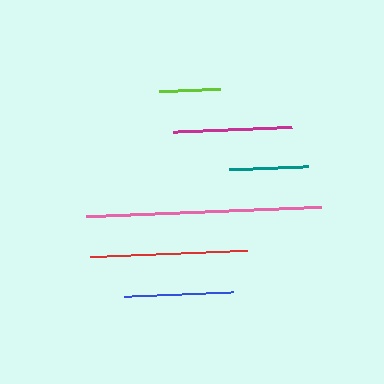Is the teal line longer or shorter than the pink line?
The pink line is longer than the teal line.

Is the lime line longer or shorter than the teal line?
The teal line is longer than the lime line.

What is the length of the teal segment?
The teal segment is approximately 80 pixels long.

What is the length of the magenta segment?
The magenta segment is approximately 120 pixels long.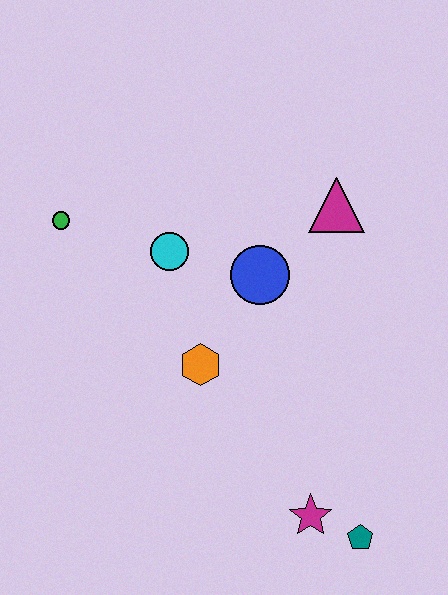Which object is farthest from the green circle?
The teal pentagon is farthest from the green circle.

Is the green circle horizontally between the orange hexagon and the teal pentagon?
No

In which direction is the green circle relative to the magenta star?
The green circle is above the magenta star.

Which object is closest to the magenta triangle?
The blue circle is closest to the magenta triangle.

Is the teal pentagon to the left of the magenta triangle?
No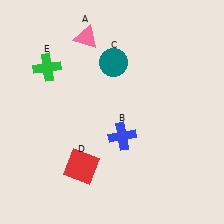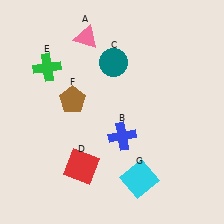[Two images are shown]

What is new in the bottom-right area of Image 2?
A cyan square (G) was added in the bottom-right area of Image 2.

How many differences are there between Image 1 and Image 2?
There are 2 differences between the two images.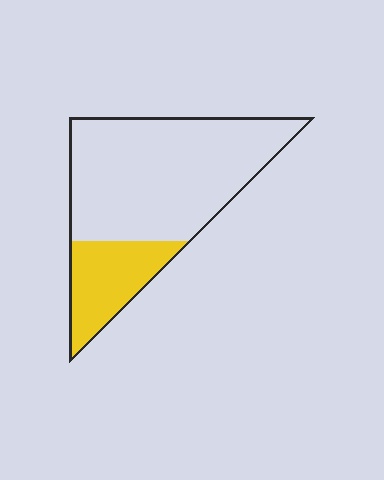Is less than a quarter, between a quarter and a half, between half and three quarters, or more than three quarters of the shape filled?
Less than a quarter.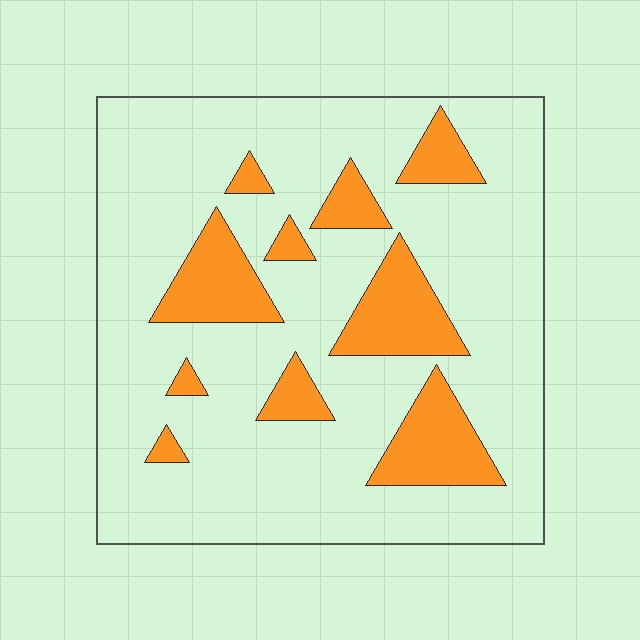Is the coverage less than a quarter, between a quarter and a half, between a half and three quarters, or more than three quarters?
Less than a quarter.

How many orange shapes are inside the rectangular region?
10.